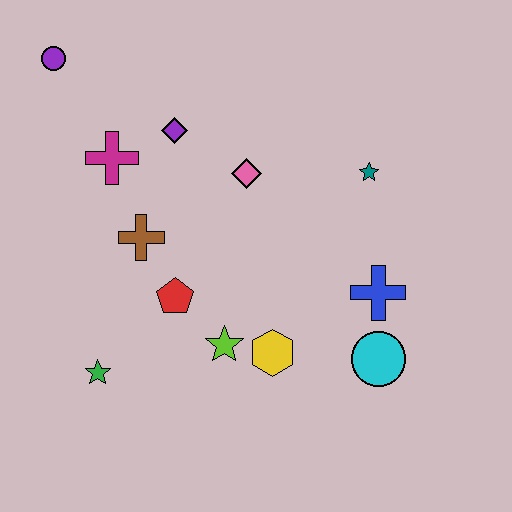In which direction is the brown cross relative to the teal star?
The brown cross is to the left of the teal star.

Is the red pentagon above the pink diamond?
No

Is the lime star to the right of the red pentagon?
Yes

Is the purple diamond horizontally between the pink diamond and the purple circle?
Yes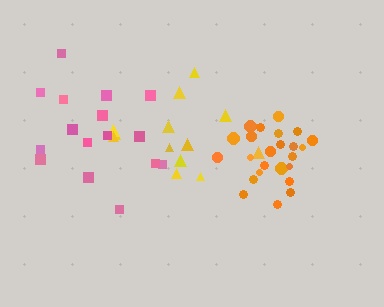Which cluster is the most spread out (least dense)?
Pink.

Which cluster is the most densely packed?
Orange.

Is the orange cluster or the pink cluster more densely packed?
Orange.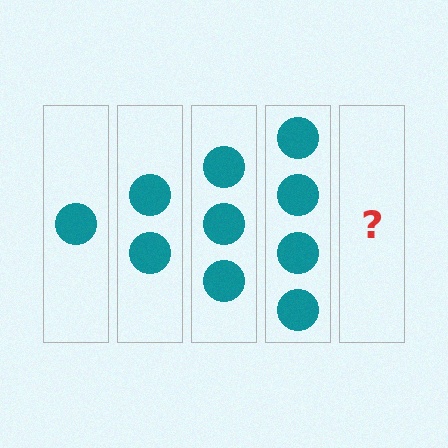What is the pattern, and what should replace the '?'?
The pattern is that each step adds one more circle. The '?' should be 5 circles.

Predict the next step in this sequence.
The next step is 5 circles.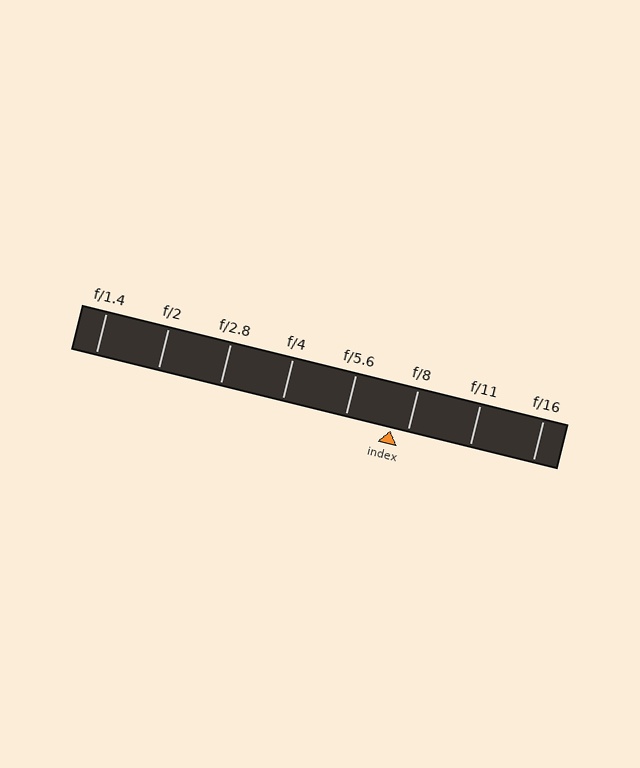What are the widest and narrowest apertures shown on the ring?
The widest aperture shown is f/1.4 and the narrowest is f/16.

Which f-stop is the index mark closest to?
The index mark is closest to f/8.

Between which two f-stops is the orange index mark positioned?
The index mark is between f/5.6 and f/8.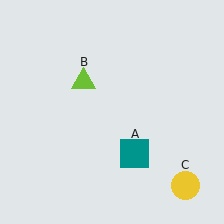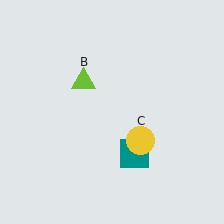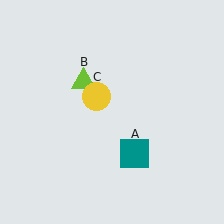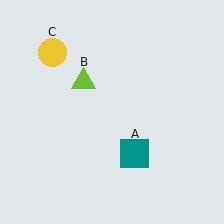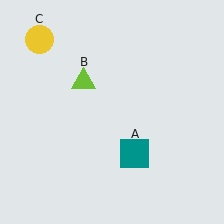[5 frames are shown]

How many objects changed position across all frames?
1 object changed position: yellow circle (object C).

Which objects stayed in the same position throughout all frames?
Teal square (object A) and lime triangle (object B) remained stationary.